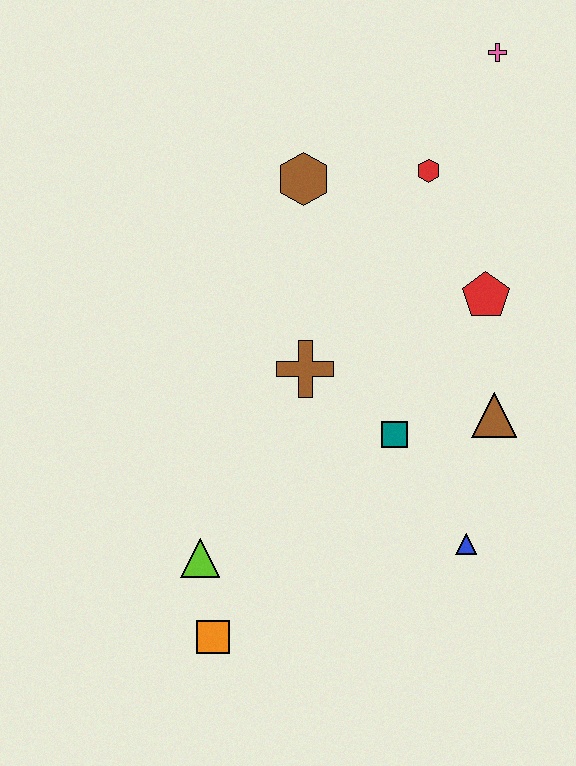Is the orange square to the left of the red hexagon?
Yes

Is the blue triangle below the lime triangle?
No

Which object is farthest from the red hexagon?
The orange square is farthest from the red hexagon.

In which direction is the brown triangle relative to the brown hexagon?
The brown triangle is below the brown hexagon.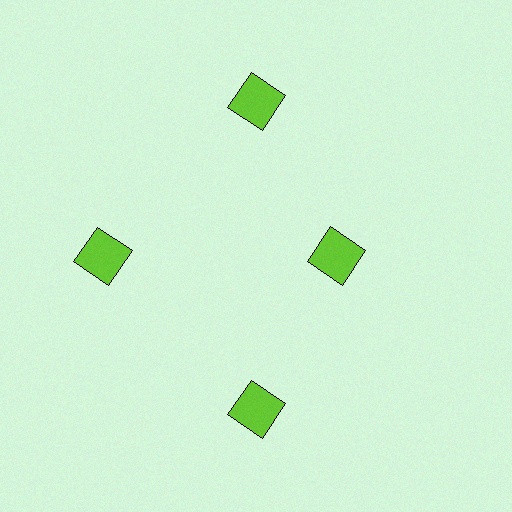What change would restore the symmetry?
The symmetry would be restored by moving it outward, back onto the ring so that all 4 squares sit at equal angles and equal distance from the center.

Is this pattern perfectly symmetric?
No. The 4 lime squares are arranged in a ring, but one element near the 3 o'clock position is pulled inward toward the center, breaking the 4-fold rotational symmetry.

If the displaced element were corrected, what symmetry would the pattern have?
It would have 4-fold rotational symmetry — the pattern would map onto itself every 90 degrees.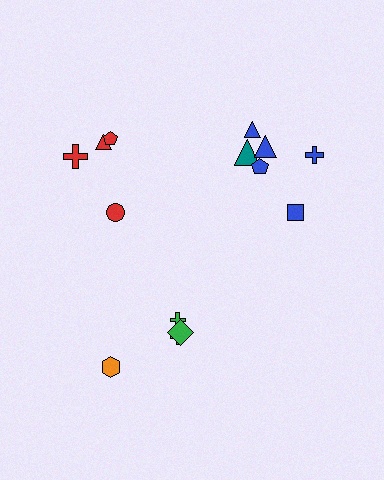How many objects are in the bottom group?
There are 4 objects.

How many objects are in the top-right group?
There are 6 objects.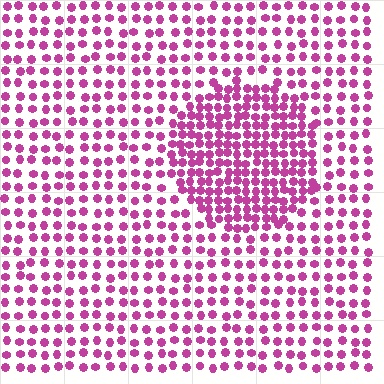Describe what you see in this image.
The image contains small magenta elements arranged at two different densities. A circle-shaped region is visible where the elements are more densely packed than the surrounding area.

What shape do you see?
I see a circle.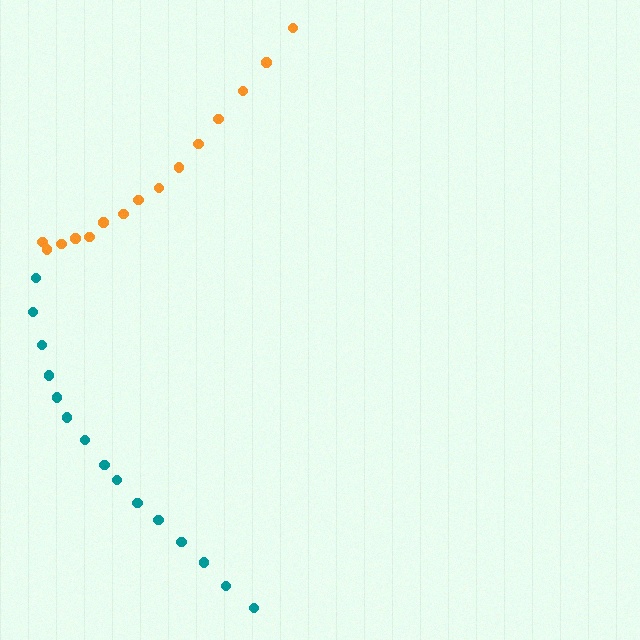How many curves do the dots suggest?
There are 2 distinct paths.